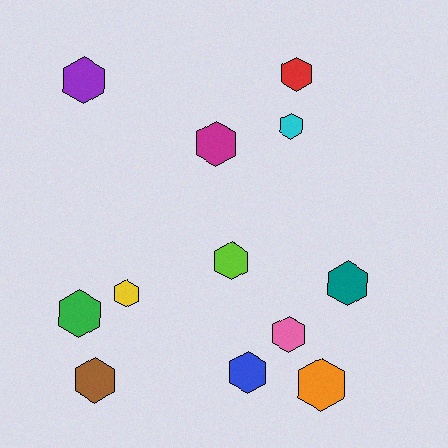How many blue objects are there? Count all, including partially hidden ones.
There is 1 blue object.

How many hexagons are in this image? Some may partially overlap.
There are 12 hexagons.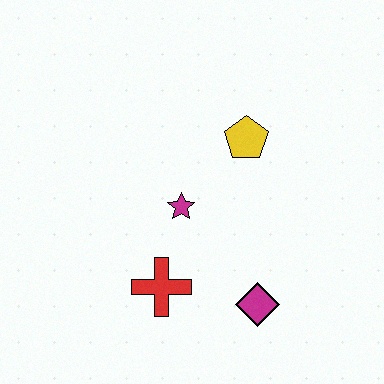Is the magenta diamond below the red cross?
Yes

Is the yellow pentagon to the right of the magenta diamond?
No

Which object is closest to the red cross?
The magenta star is closest to the red cross.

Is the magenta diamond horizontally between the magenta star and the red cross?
No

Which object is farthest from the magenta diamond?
The yellow pentagon is farthest from the magenta diamond.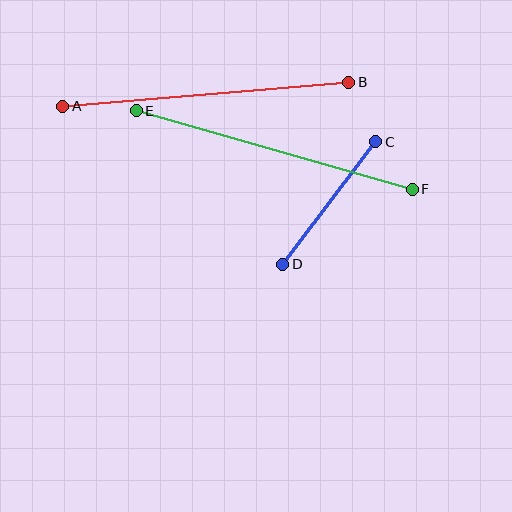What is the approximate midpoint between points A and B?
The midpoint is at approximately (206, 94) pixels.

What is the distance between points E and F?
The distance is approximately 287 pixels.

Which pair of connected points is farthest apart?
Points A and B are farthest apart.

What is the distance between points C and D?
The distance is approximately 154 pixels.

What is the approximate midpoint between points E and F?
The midpoint is at approximately (274, 150) pixels.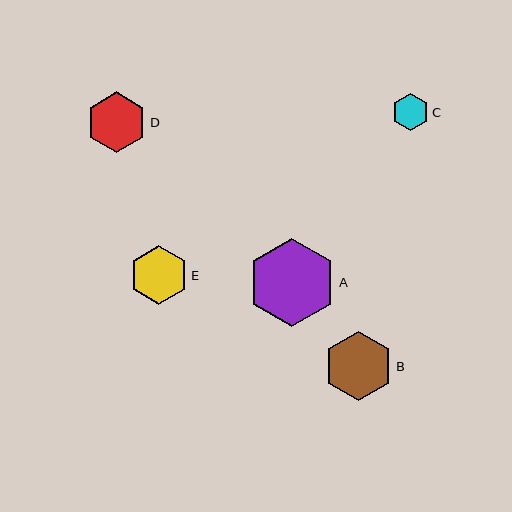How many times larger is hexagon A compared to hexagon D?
Hexagon A is approximately 1.5 times the size of hexagon D.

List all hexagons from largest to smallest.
From largest to smallest: A, B, D, E, C.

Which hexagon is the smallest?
Hexagon C is the smallest with a size of approximately 37 pixels.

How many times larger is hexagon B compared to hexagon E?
Hexagon B is approximately 1.2 times the size of hexagon E.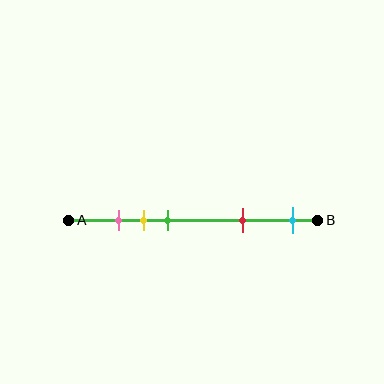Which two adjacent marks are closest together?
The pink and yellow marks are the closest adjacent pair.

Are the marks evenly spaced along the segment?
No, the marks are not evenly spaced.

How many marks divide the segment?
There are 5 marks dividing the segment.